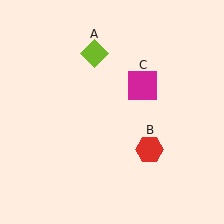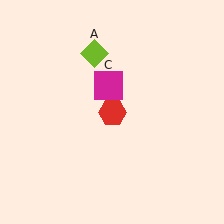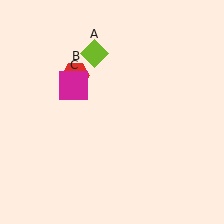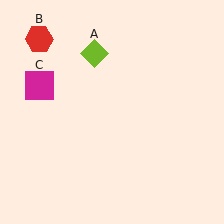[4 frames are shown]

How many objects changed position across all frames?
2 objects changed position: red hexagon (object B), magenta square (object C).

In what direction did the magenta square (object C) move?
The magenta square (object C) moved left.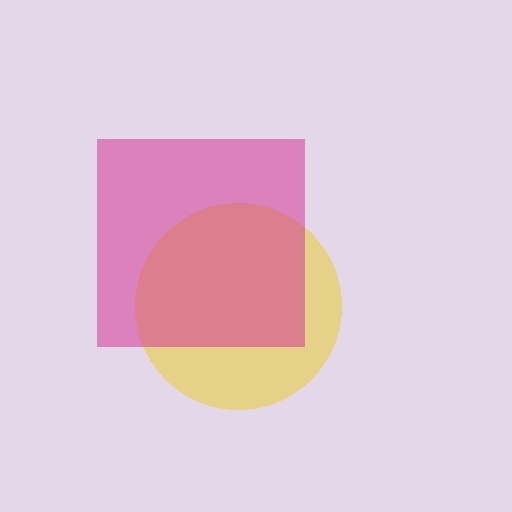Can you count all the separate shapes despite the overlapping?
Yes, there are 2 separate shapes.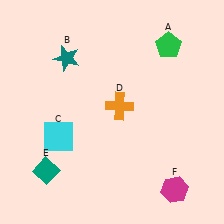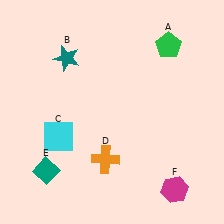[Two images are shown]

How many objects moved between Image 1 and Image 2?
1 object moved between the two images.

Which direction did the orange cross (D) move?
The orange cross (D) moved down.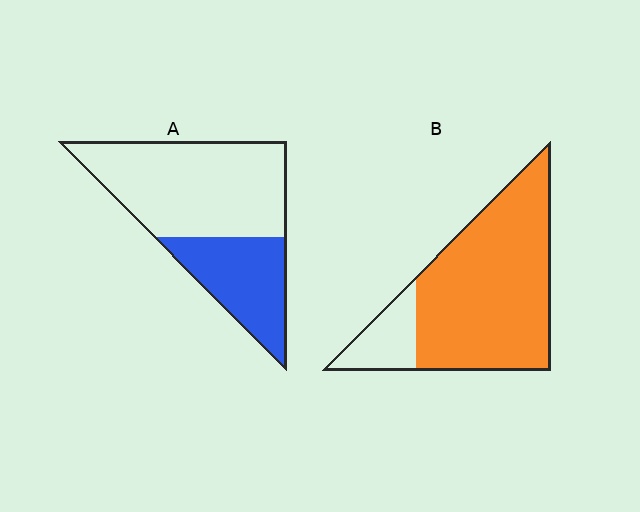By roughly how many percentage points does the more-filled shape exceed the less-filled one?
By roughly 50 percentage points (B over A).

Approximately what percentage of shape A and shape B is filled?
A is approximately 35% and B is approximately 85%.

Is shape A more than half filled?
No.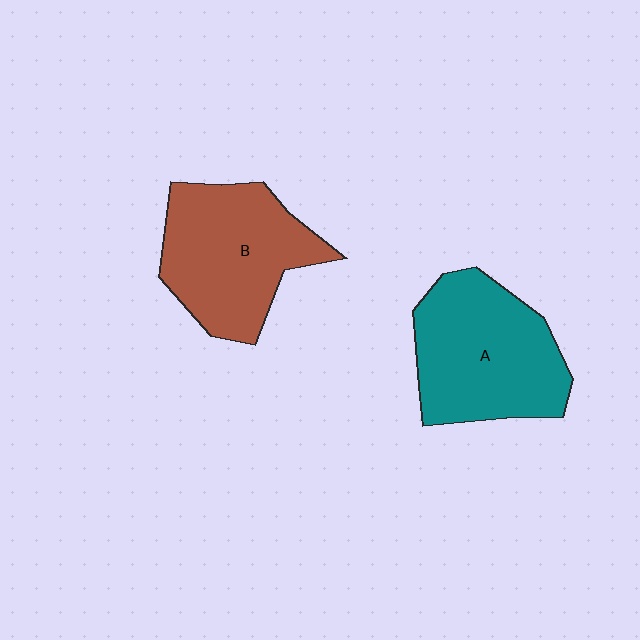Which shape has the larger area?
Shape A (teal).